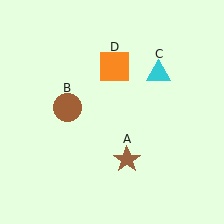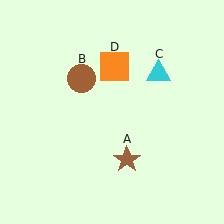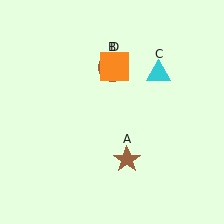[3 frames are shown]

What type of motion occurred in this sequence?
The brown circle (object B) rotated clockwise around the center of the scene.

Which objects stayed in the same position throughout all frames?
Brown star (object A) and cyan triangle (object C) and orange square (object D) remained stationary.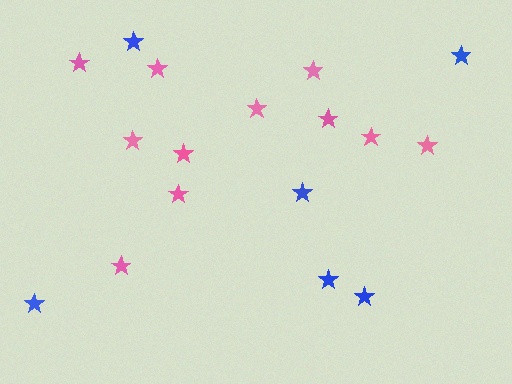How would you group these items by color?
There are 2 groups: one group of pink stars (11) and one group of blue stars (6).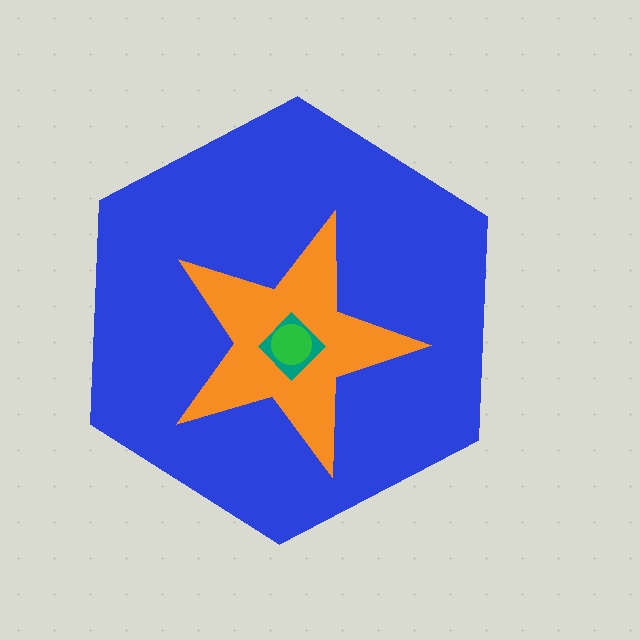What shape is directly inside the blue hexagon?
The orange star.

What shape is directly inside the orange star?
The teal diamond.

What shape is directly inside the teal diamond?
The green circle.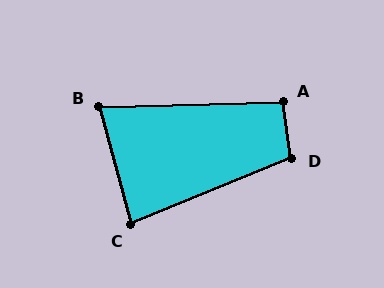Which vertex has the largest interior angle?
D, at approximately 104 degrees.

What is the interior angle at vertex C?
Approximately 83 degrees (acute).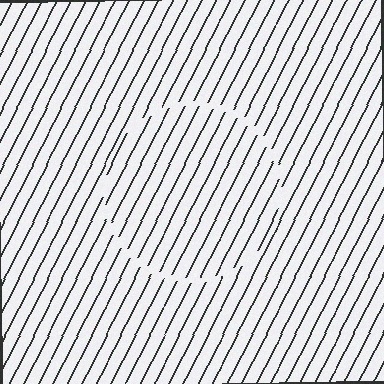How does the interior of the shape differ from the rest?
The interior of the shape contains the same grating, shifted by half a period — the contour is defined by the phase discontinuity where line-ends from the inner and outer gratings abut.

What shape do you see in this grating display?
An illusory circle. The interior of the shape contains the same grating, shifted by half a period — the contour is defined by the phase discontinuity where line-ends from the inner and outer gratings abut.